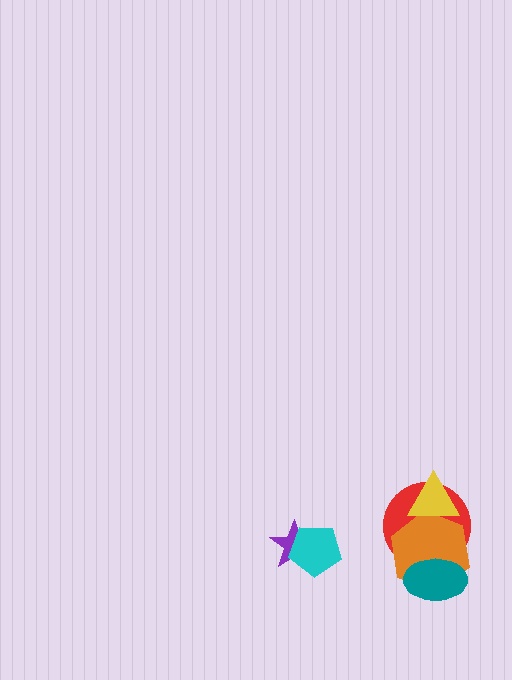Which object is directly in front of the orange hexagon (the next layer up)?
The yellow triangle is directly in front of the orange hexagon.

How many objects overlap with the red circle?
3 objects overlap with the red circle.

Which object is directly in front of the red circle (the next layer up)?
The orange hexagon is directly in front of the red circle.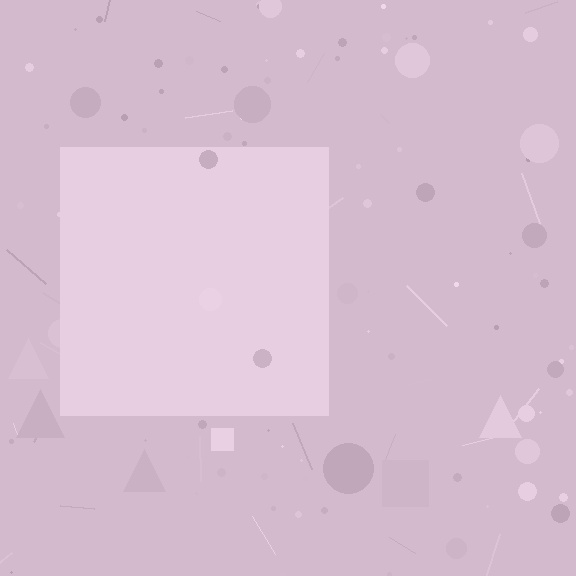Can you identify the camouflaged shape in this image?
The camouflaged shape is a square.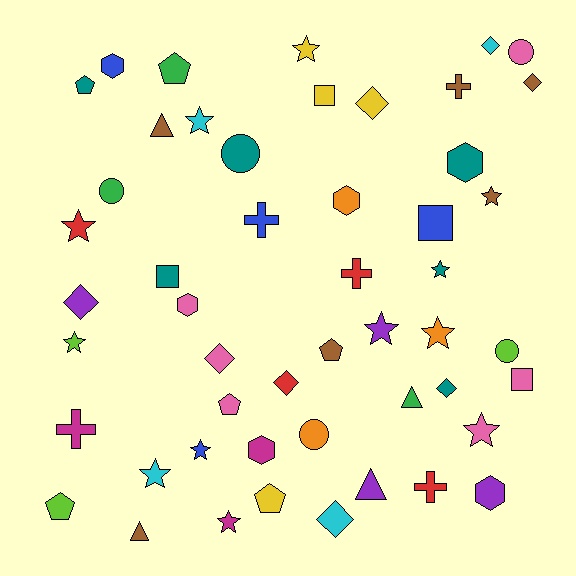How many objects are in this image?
There are 50 objects.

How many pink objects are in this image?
There are 6 pink objects.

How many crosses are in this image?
There are 5 crosses.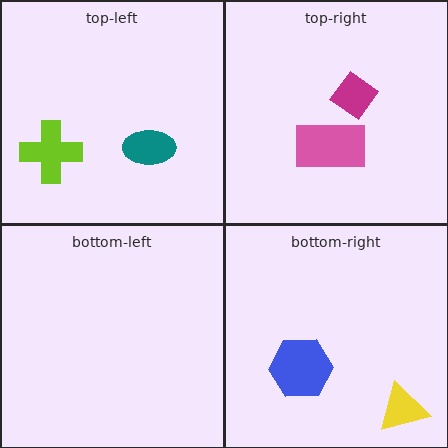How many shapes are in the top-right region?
2.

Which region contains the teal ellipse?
The top-left region.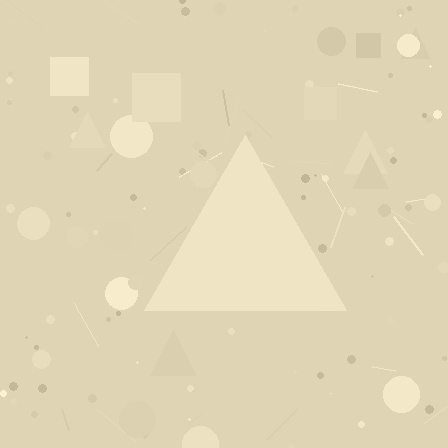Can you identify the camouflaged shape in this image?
The camouflaged shape is a triangle.